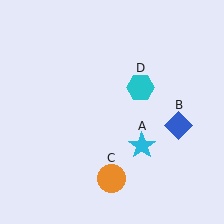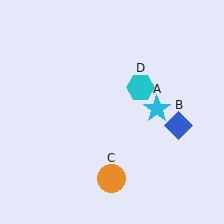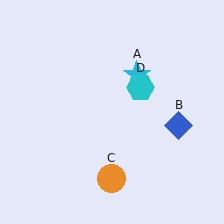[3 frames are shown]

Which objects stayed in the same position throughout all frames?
Blue diamond (object B) and orange circle (object C) and cyan hexagon (object D) remained stationary.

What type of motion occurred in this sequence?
The cyan star (object A) rotated counterclockwise around the center of the scene.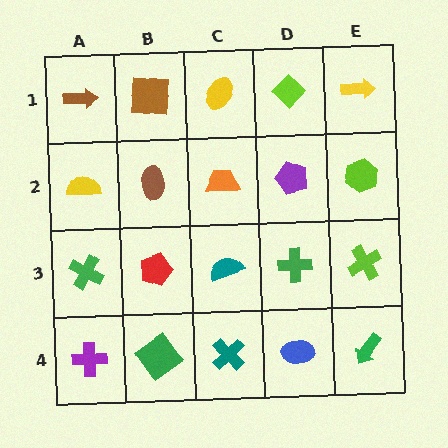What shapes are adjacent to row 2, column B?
A brown square (row 1, column B), a red pentagon (row 3, column B), a yellow semicircle (row 2, column A), an orange trapezoid (row 2, column C).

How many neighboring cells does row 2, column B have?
4.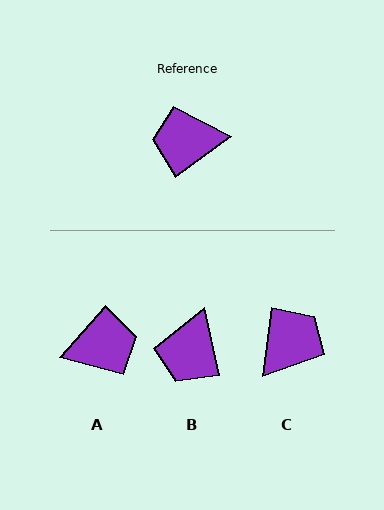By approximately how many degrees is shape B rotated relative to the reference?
Approximately 66 degrees counter-clockwise.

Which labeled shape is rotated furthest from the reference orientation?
A, about 167 degrees away.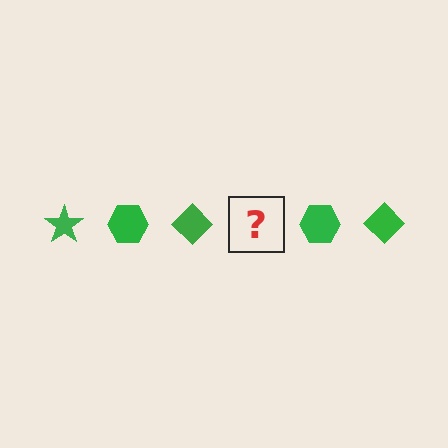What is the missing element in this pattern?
The missing element is a green star.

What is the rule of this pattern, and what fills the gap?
The rule is that the pattern cycles through star, hexagon, diamond shapes in green. The gap should be filled with a green star.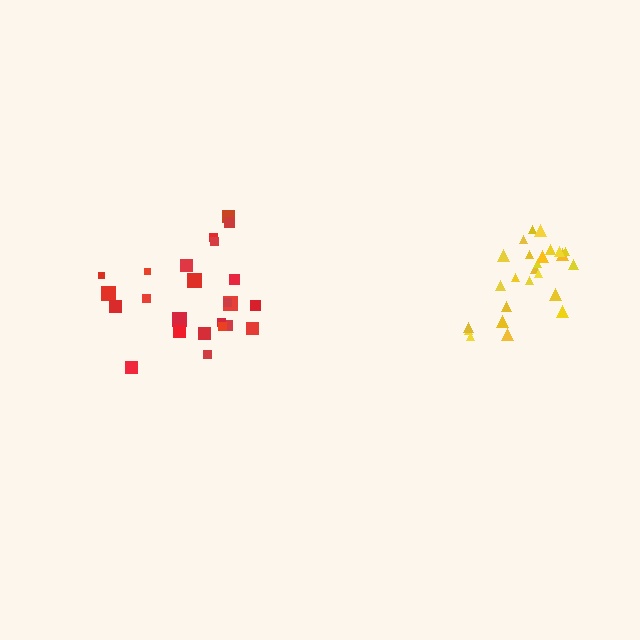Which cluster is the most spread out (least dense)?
Red.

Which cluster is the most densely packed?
Yellow.